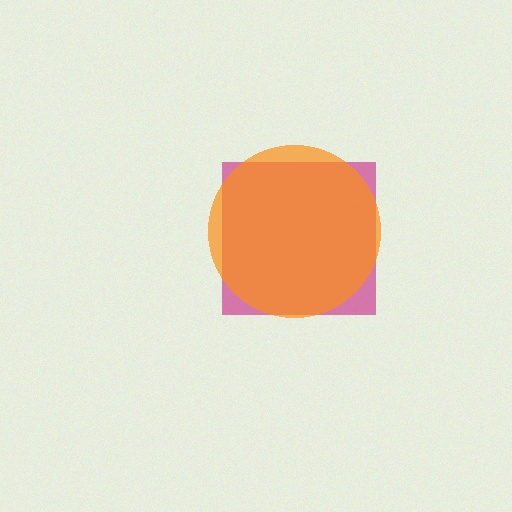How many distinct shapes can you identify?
There are 2 distinct shapes: a magenta square, an orange circle.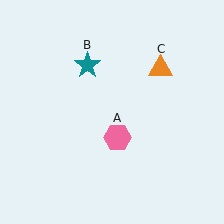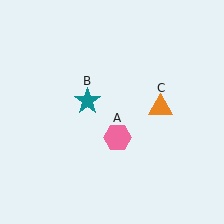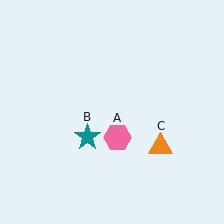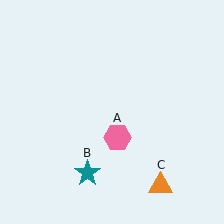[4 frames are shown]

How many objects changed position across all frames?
2 objects changed position: teal star (object B), orange triangle (object C).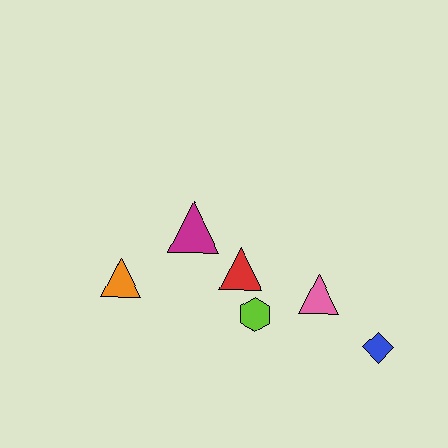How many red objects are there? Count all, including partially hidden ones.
There is 1 red object.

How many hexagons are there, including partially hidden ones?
There is 1 hexagon.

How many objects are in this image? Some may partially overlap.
There are 6 objects.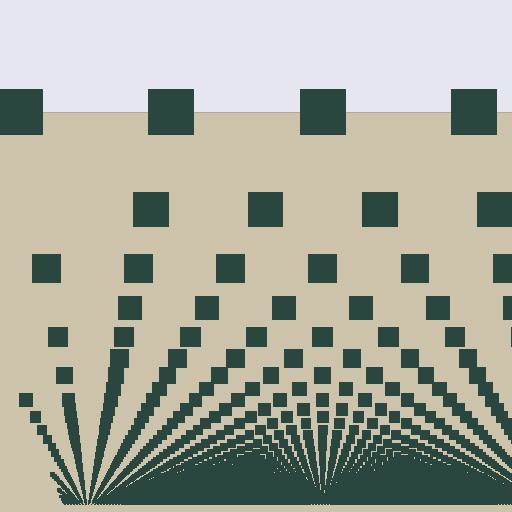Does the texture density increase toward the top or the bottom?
Density increases toward the bottom.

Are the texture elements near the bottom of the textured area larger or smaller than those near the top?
Smaller. The gradient is inverted — elements near the bottom are smaller and denser.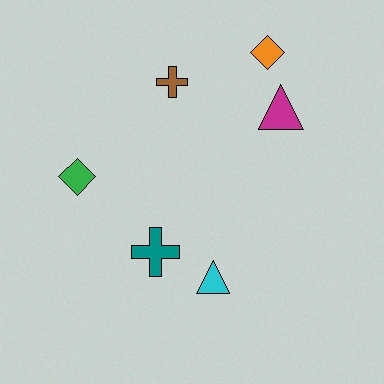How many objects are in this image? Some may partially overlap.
There are 6 objects.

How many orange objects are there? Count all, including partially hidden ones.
There is 1 orange object.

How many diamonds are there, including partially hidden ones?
There are 2 diamonds.